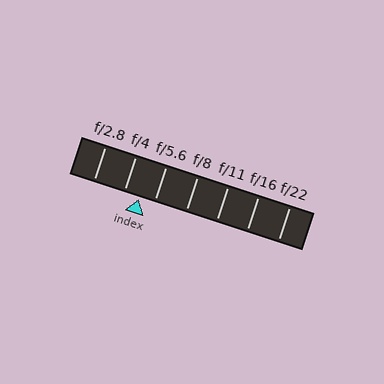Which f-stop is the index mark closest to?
The index mark is closest to f/5.6.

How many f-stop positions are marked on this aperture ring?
There are 7 f-stop positions marked.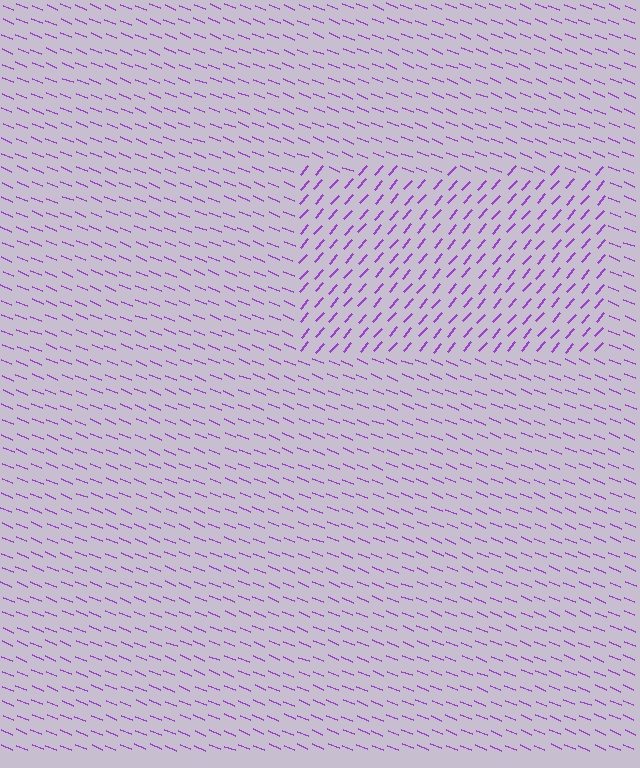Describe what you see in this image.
The image is filled with small purple line segments. A rectangle region in the image has lines oriented differently from the surrounding lines, creating a visible texture boundary.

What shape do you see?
I see a rectangle.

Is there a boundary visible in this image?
Yes, there is a texture boundary formed by a change in line orientation.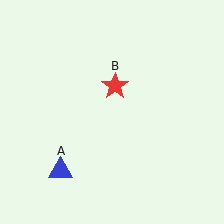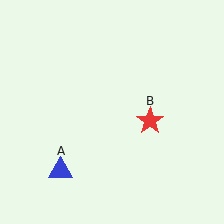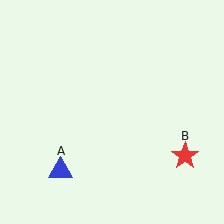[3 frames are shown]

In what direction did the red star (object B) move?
The red star (object B) moved down and to the right.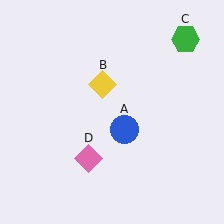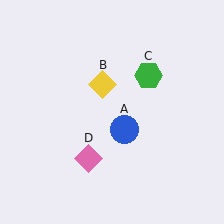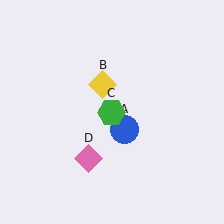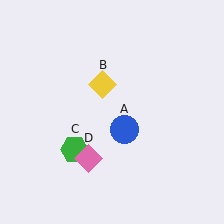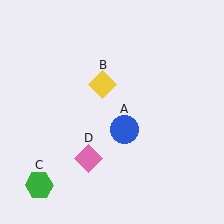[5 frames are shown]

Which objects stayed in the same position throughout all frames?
Blue circle (object A) and yellow diamond (object B) and pink diamond (object D) remained stationary.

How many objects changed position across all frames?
1 object changed position: green hexagon (object C).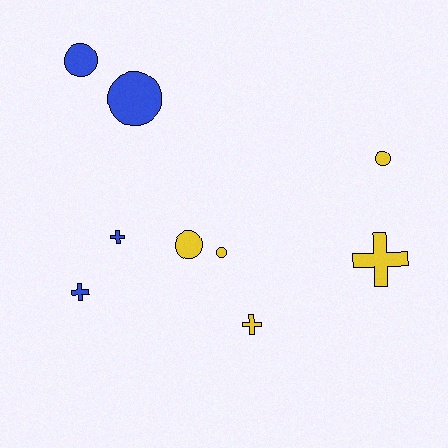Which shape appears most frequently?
Circle, with 5 objects.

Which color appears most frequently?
Yellow, with 5 objects.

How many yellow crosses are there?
There are 2 yellow crosses.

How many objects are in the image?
There are 9 objects.